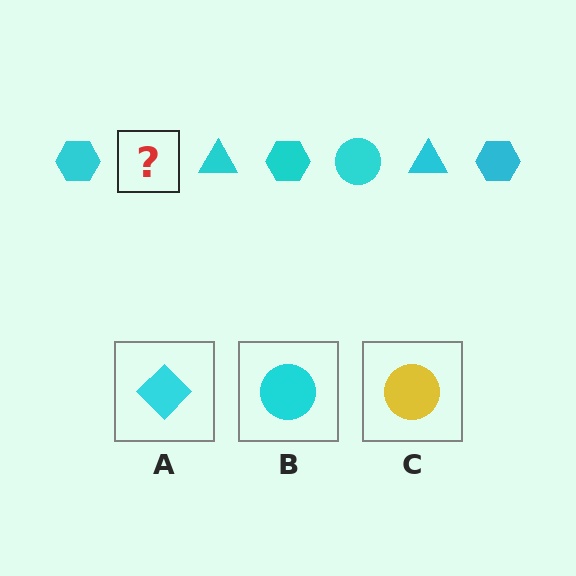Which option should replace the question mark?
Option B.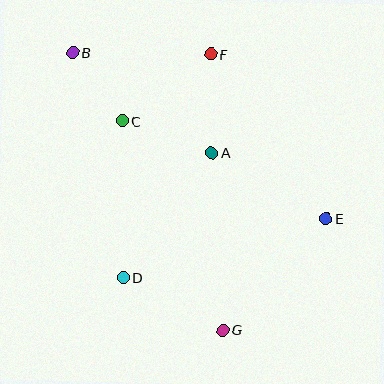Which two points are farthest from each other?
Points B and G are farthest from each other.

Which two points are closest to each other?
Points B and C are closest to each other.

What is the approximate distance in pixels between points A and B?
The distance between A and B is approximately 171 pixels.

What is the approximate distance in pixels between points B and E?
The distance between B and E is approximately 303 pixels.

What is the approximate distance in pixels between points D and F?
The distance between D and F is approximately 240 pixels.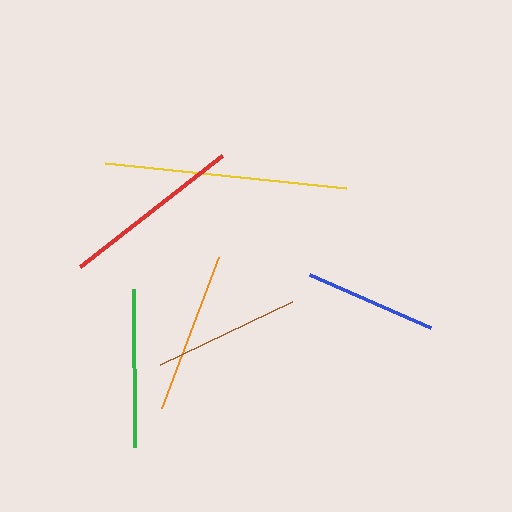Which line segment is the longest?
The yellow line is the longest at approximately 242 pixels.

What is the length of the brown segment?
The brown segment is approximately 145 pixels long.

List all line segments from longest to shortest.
From longest to shortest: yellow, red, orange, green, brown, blue.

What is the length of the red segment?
The red segment is approximately 179 pixels long.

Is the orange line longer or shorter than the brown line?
The orange line is longer than the brown line.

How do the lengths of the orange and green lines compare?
The orange and green lines are approximately the same length.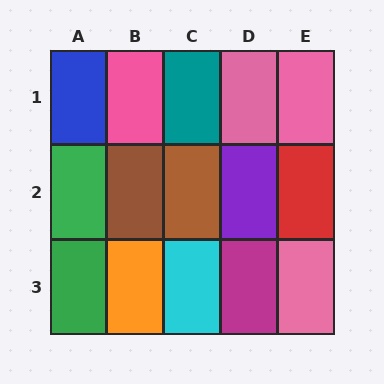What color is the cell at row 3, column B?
Orange.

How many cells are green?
2 cells are green.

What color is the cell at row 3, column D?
Magenta.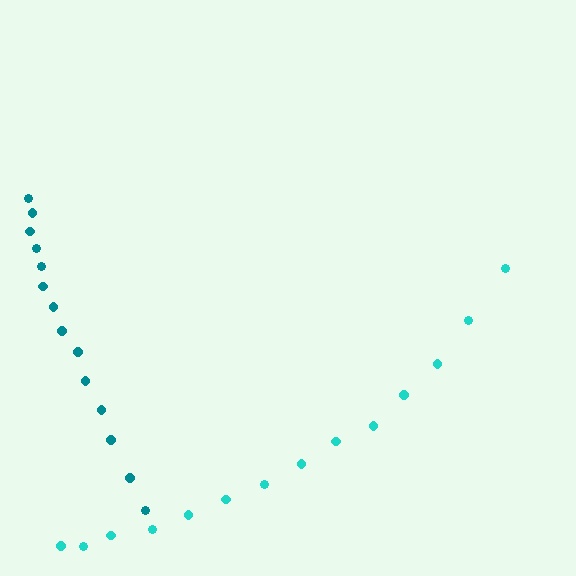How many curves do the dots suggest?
There are 2 distinct paths.